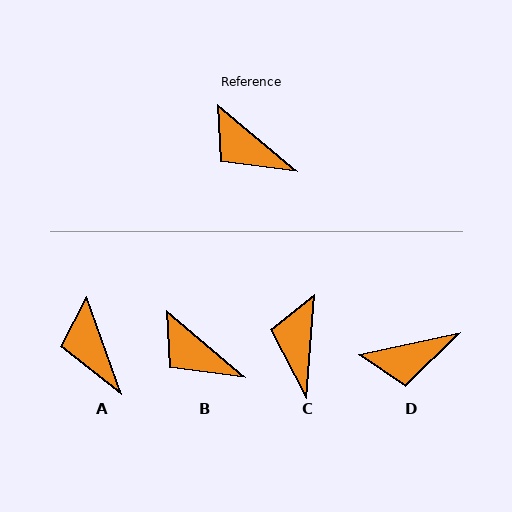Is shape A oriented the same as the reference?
No, it is off by about 30 degrees.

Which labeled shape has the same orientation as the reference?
B.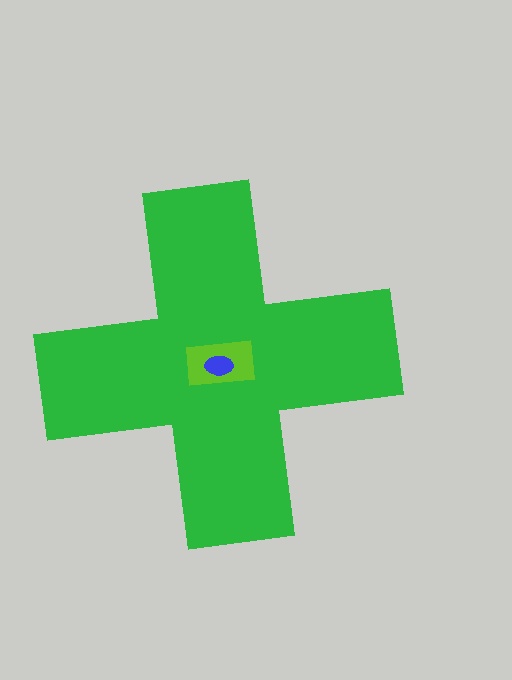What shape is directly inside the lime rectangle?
The blue ellipse.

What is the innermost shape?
The blue ellipse.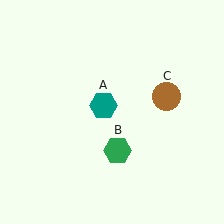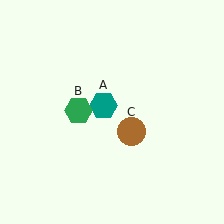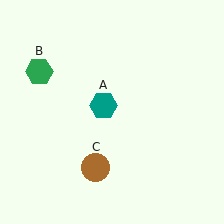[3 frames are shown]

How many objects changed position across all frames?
2 objects changed position: green hexagon (object B), brown circle (object C).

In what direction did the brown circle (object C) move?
The brown circle (object C) moved down and to the left.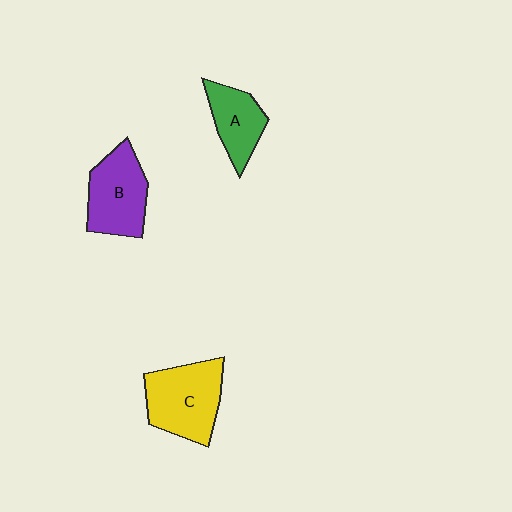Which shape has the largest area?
Shape C (yellow).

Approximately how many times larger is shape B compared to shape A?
Approximately 1.4 times.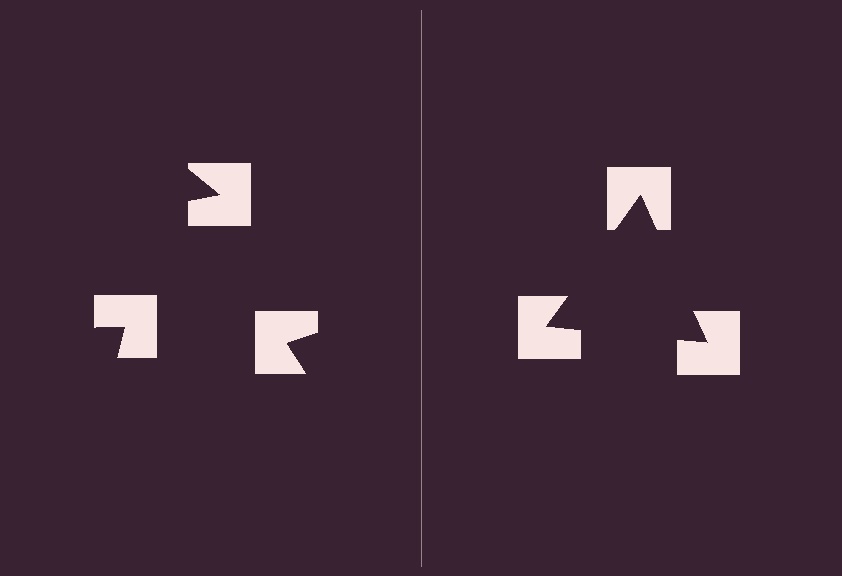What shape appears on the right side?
An illusory triangle.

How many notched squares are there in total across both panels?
6 — 3 on each side.